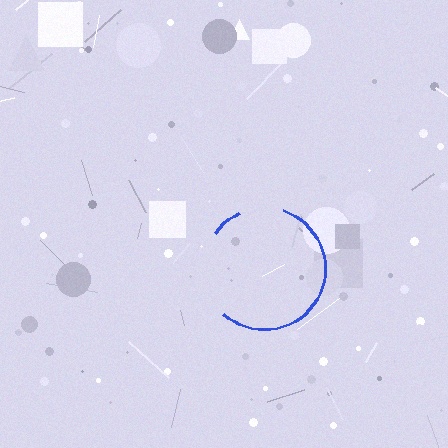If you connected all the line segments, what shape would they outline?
They would outline a circle.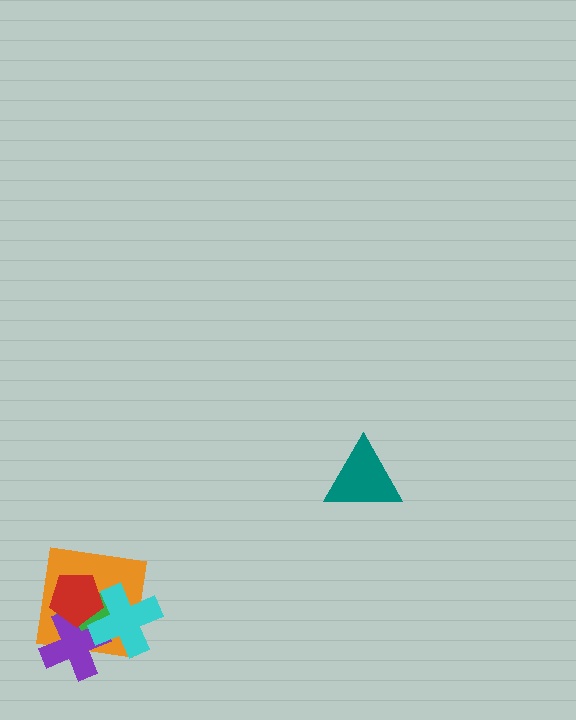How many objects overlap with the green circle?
4 objects overlap with the green circle.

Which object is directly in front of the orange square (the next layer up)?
The green circle is directly in front of the orange square.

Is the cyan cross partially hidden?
Yes, it is partially covered by another shape.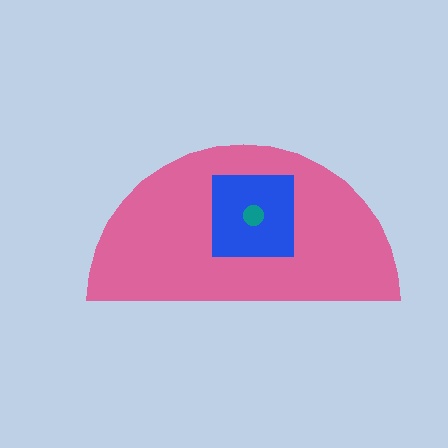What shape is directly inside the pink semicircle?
The blue square.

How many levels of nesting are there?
3.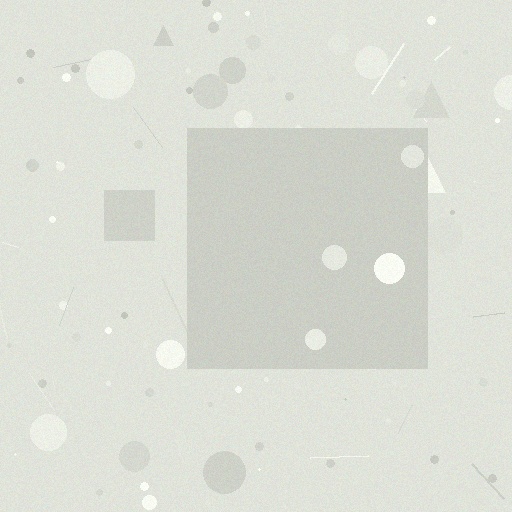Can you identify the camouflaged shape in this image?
The camouflaged shape is a square.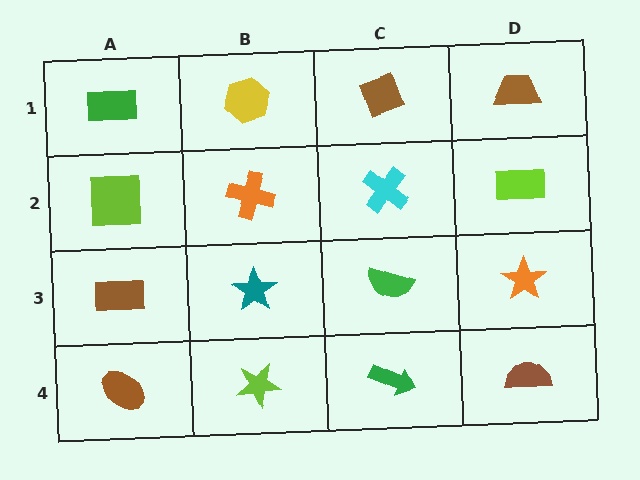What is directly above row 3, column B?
An orange cross.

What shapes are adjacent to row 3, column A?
A lime square (row 2, column A), a brown ellipse (row 4, column A), a teal star (row 3, column B).